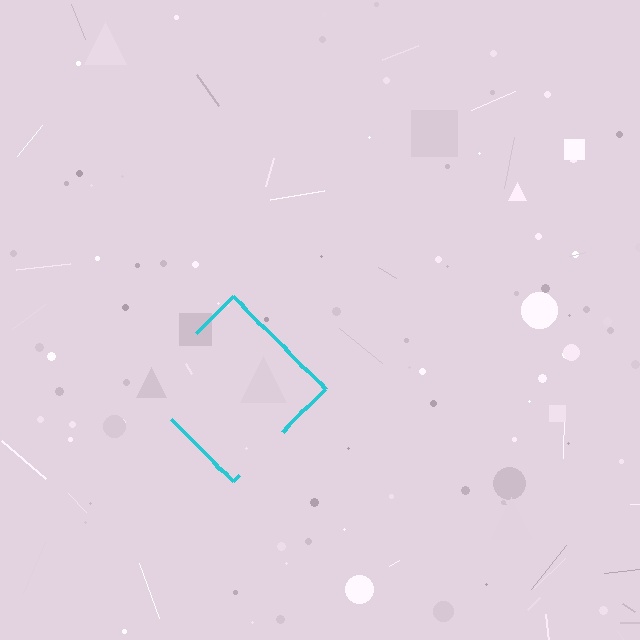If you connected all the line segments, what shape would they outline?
They would outline a diamond.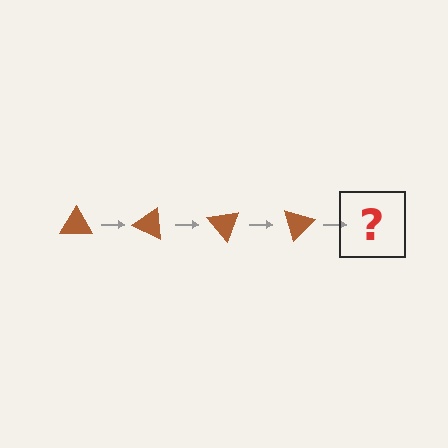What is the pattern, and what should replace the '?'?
The pattern is that the triangle rotates 25 degrees each step. The '?' should be a brown triangle rotated 100 degrees.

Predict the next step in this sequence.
The next step is a brown triangle rotated 100 degrees.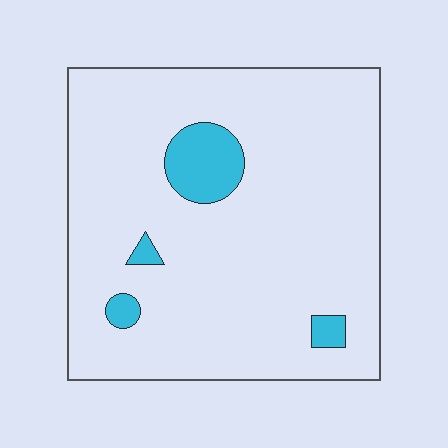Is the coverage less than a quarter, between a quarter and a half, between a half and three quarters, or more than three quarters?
Less than a quarter.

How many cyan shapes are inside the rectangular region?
4.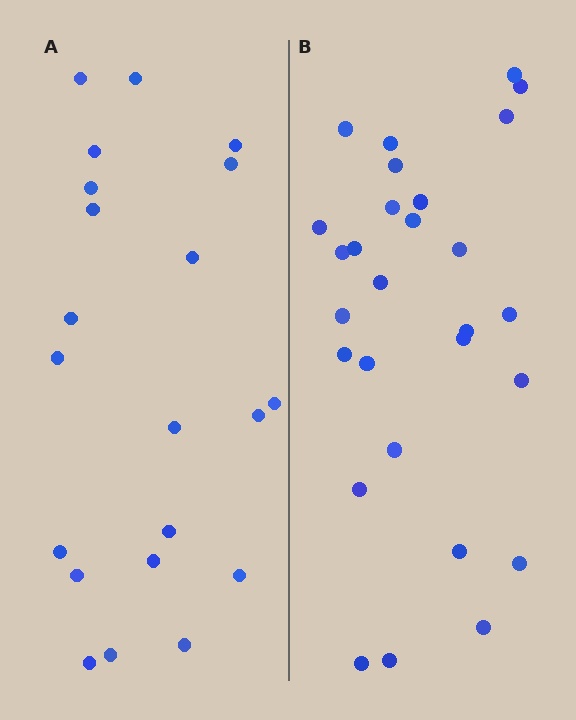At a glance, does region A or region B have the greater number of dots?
Region B (the right region) has more dots.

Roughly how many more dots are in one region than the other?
Region B has roughly 8 or so more dots than region A.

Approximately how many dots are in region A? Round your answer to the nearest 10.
About 20 dots. (The exact count is 21, which rounds to 20.)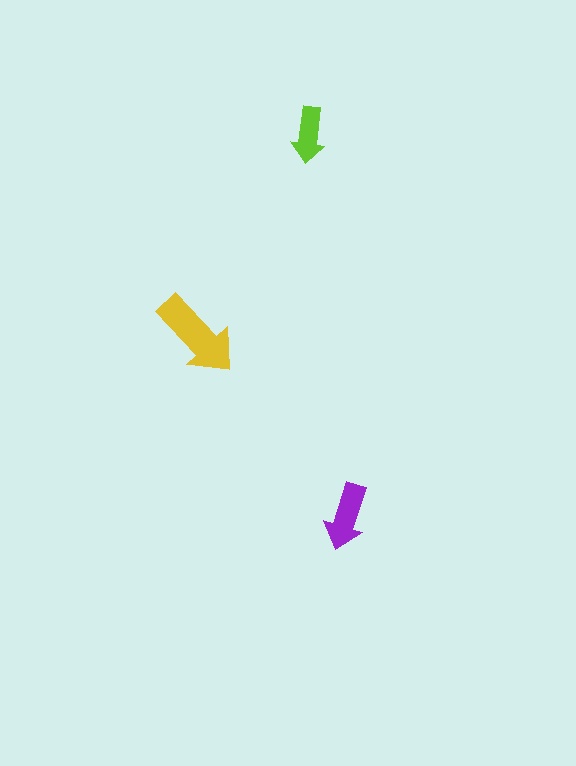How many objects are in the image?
There are 3 objects in the image.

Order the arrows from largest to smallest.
the yellow one, the purple one, the lime one.